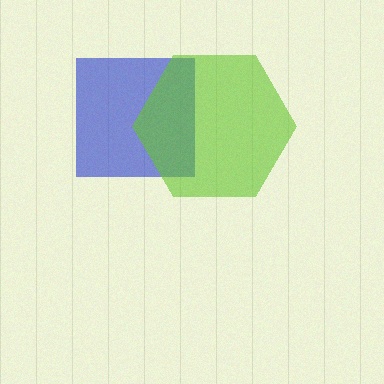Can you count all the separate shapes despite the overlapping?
Yes, there are 2 separate shapes.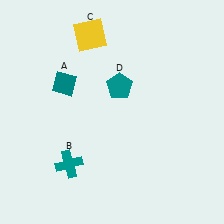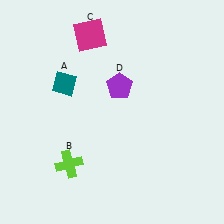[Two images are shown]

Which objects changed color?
B changed from teal to lime. C changed from yellow to magenta. D changed from teal to purple.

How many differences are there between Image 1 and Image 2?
There are 3 differences between the two images.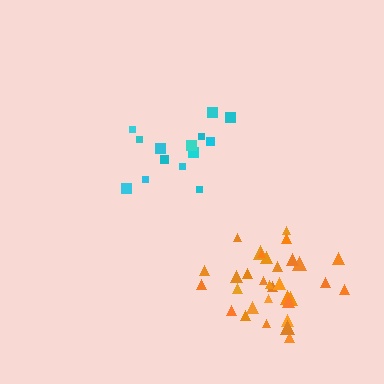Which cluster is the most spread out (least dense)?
Cyan.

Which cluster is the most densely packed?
Orange.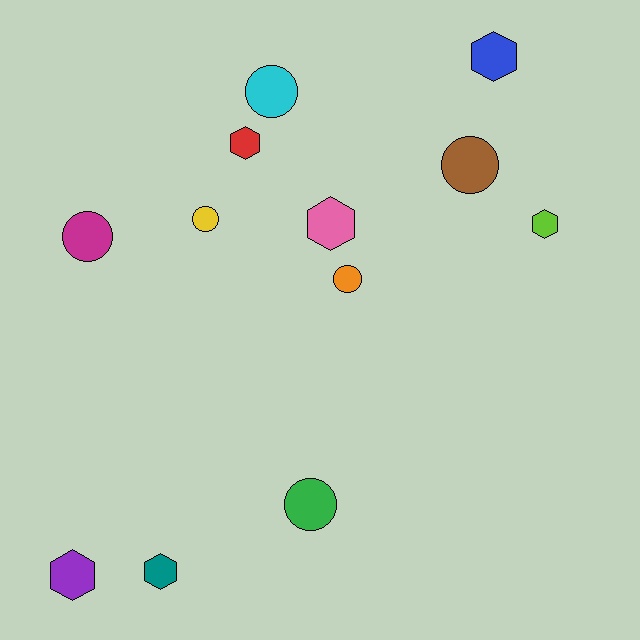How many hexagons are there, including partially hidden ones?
There are 6 hexagons.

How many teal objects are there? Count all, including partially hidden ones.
There is 1 teal object.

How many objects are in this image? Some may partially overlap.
There are 12 objects.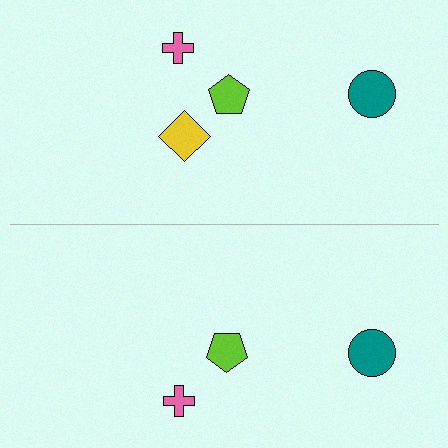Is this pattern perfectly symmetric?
No, the pattern is not perfectly symmetric. A yellow diamond is missing from the bottom side.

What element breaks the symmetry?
A yellow diamond is missing from the bottom side.